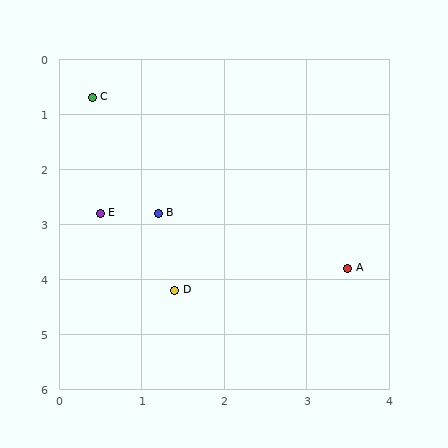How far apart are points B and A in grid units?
Points B and A are about 2.5 grid units apart.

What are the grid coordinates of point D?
Point D is at approximately (1.4, 4.2).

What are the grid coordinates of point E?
Point E is at approximately (0.5, 2.8).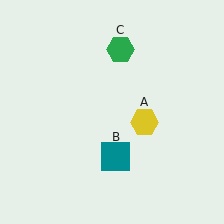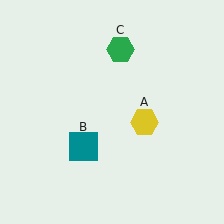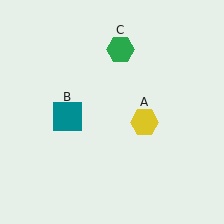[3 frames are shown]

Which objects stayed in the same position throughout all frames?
Yellow hexagon (object A) and green hexagon (object C) remained stationary.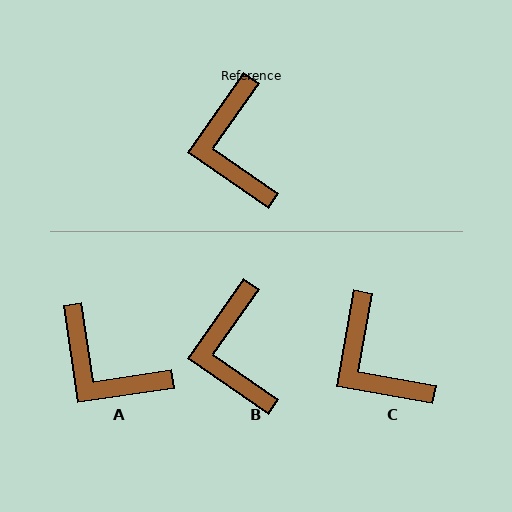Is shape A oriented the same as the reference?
No, it is off by about 43 degrees.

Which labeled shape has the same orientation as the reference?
B.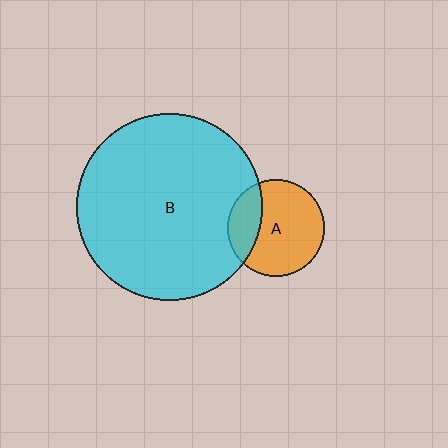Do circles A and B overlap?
Yes.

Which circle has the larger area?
Circle B (cyan).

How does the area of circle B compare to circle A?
Approximately 3.7 times.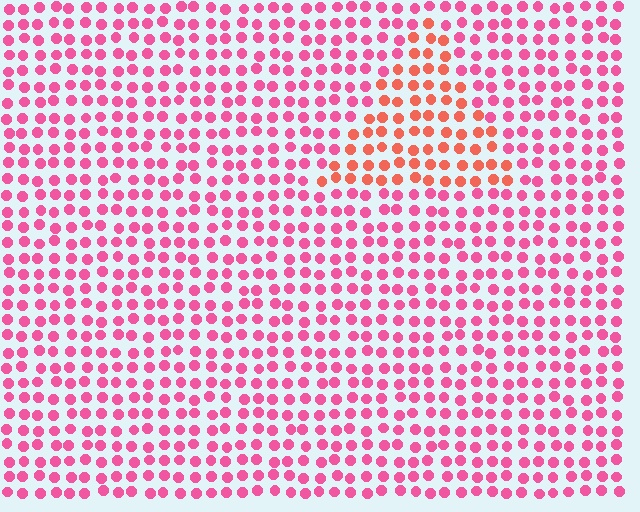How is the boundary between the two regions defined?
The boundary is defined purely by a slight shift in hue (about 35 degrees). Spacing, size, and orientation are identical on both sides.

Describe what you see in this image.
The image is filled with small pink elements in a uniform arrangement. A triangle-shaped region is visible where the elements are tinted to a slightly different hue, forming a subtle color boundary.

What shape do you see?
I see a triangle.